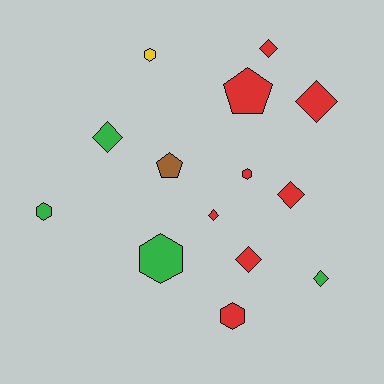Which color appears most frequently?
Red, with 8 objects.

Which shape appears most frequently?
Diamond, with 7 objects.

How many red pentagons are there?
There is 1 red pentagon.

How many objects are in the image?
There are 14 objects.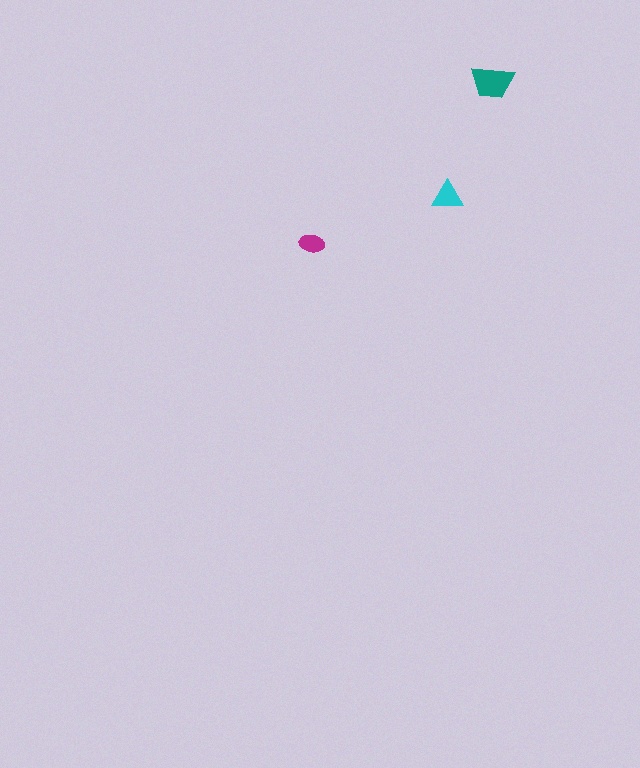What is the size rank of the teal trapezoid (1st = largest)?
1st.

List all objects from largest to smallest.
The teal trapezoid, the cyan triangle, the magenta ellipse.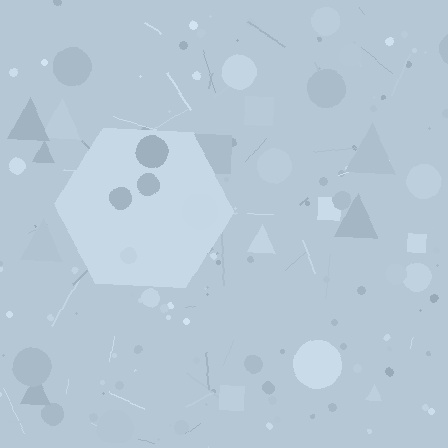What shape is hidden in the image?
A hexagon is hidden in the image.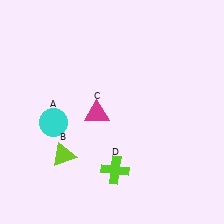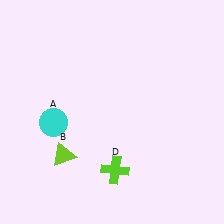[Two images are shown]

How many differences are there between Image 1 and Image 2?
There is 1 difference between the two images.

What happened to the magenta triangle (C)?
The magenta triangle (C) was removed in Image 2. It was in the bottom-left area of Image 1.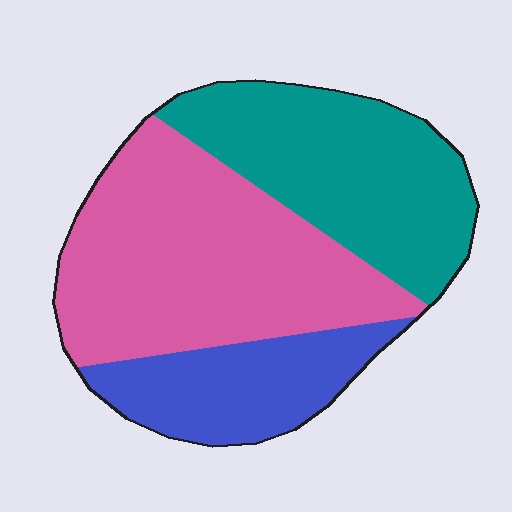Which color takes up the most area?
Pink, at roughly 45%.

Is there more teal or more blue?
Teal.